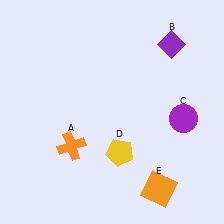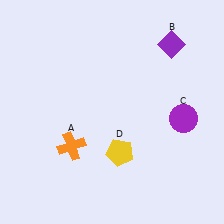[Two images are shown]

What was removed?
The orange square (E) was removed in Image 2.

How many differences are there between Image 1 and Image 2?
There is 1 difference between the two images.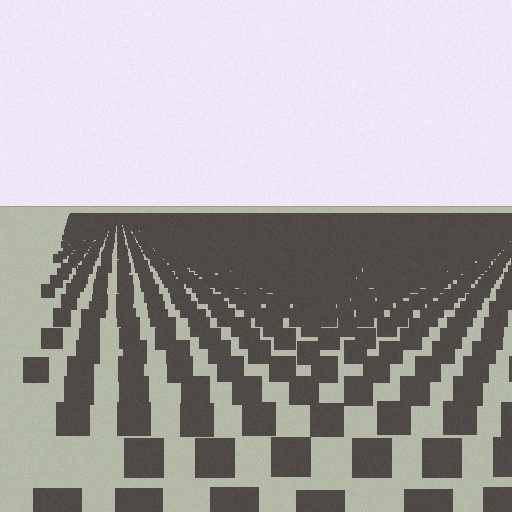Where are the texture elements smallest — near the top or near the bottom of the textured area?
Near the top.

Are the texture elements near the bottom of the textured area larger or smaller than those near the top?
Larger. Near the bottom, elements are closer to the viewer and appear at a bigger on-screen size.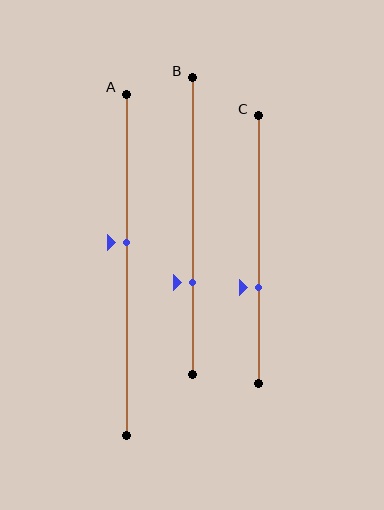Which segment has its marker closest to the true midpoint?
Segment A has its marker closest to the true midpoint.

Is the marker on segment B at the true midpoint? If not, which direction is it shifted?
No, the marker on segment B is shifted downward by about 19% of the segment length.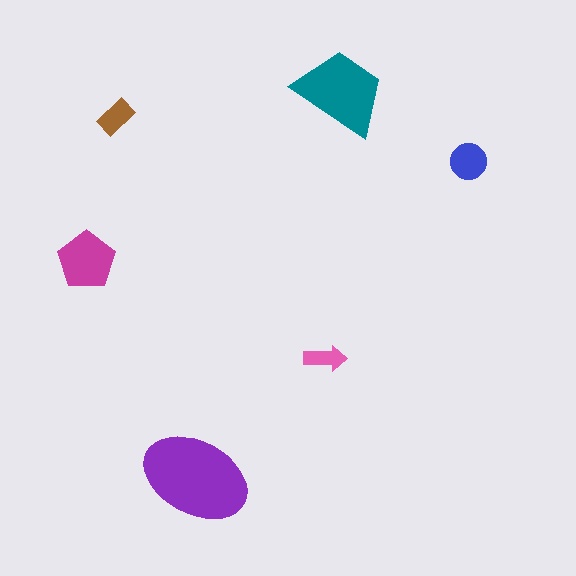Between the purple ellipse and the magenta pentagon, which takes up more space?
The purple ellipse.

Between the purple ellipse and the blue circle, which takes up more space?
The purple ellipse.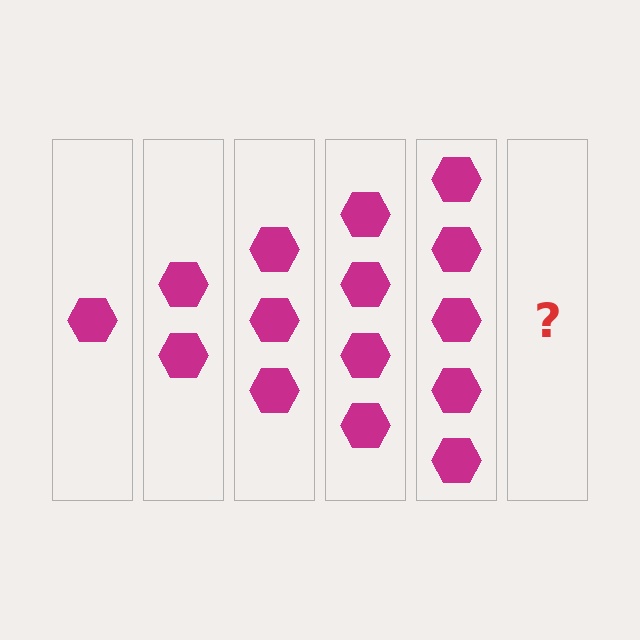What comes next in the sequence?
The next element should be 6 hexagons.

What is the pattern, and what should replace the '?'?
The pattern is that each step adds one more hexagon. The '?' should be 6 hexagons.